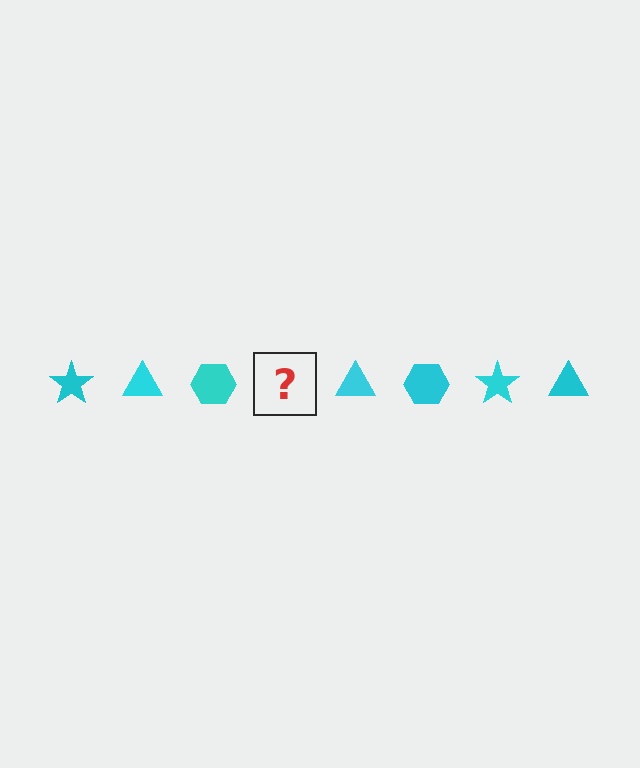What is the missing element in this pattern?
The missing element is a cyan star.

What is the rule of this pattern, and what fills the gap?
The rule is that the pattern cycles through star, triangle, hexagon shapes in cyan. The gap should be filled with a cyan star.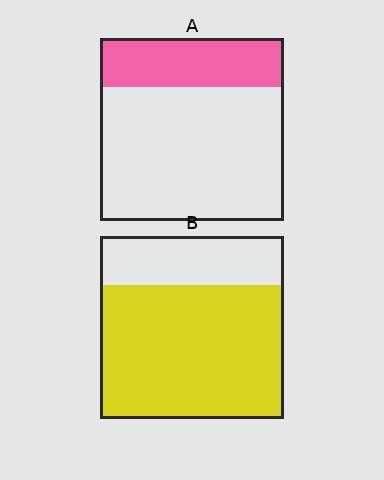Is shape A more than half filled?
No.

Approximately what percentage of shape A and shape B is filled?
A is approximately 25% and B is approximately 75%.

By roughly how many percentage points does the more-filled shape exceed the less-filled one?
By roughly 45 percentage points (B over A).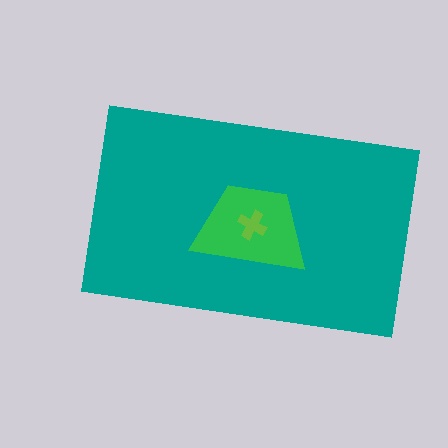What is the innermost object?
The lime cross.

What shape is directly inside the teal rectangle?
The green trapezoid.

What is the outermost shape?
The teal rectangle.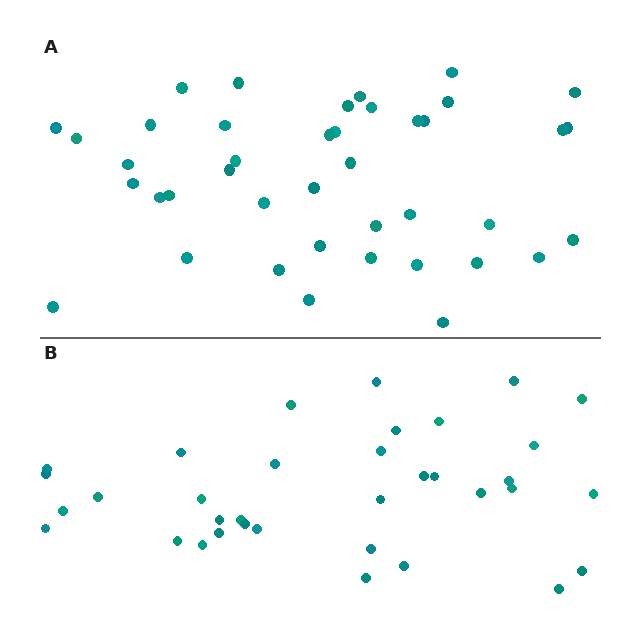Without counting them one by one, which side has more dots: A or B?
Region A (the top region) has more dots.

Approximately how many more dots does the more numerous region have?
Region A has about 6 more dots than region B.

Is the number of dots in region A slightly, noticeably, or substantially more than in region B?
Region A has only slightly more — the two regions are fairly close. The ratio is roughly 1.2 to 1.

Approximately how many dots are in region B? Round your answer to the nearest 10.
About 40 dots. (The exact count is 35, which rounds to 40.)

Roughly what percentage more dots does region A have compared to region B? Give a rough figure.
About 15% more.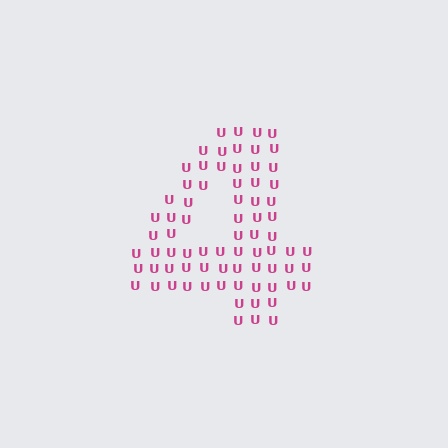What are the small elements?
The small elements are letter U's.